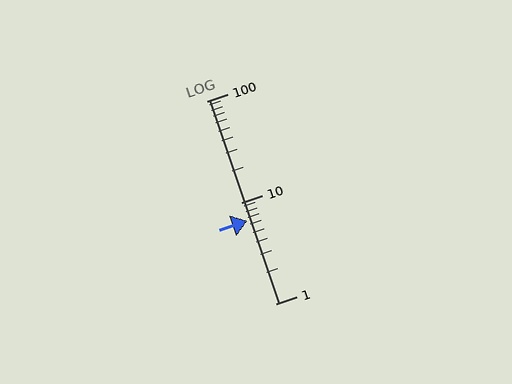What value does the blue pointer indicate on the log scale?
The pointer indicates approximately 6.6.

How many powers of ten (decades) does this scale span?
The scale spans 2 decades, from 1 to 100.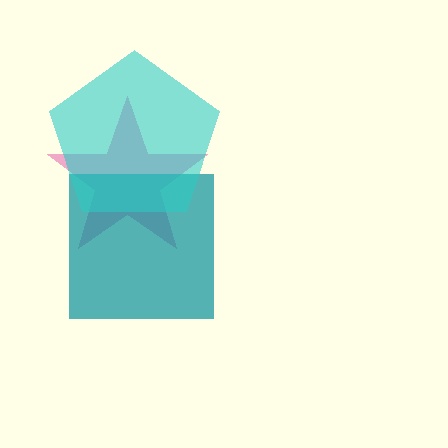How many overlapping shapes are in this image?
There are 3 overlapping shapes in the image.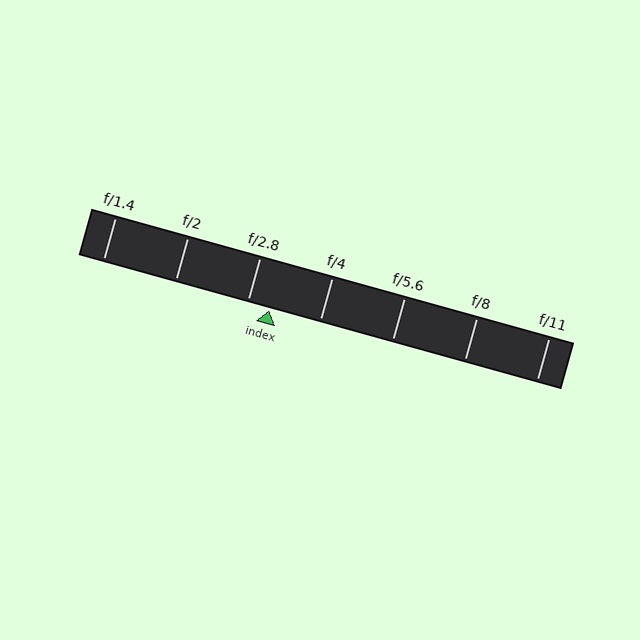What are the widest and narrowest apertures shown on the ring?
The widest aperture shown is f/1.4 and the narrowest is f/11.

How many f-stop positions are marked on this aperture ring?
There are 7 f-stop positions marked.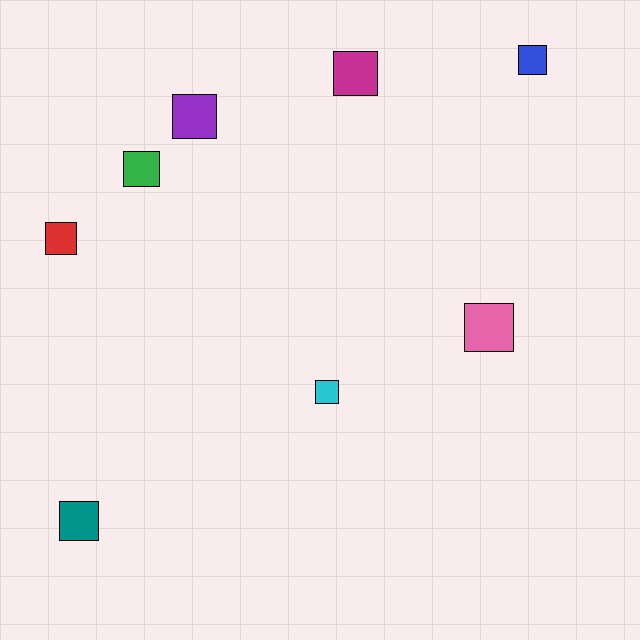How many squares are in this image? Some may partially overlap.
There are 8 squares.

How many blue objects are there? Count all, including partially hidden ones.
There is 1 blue object.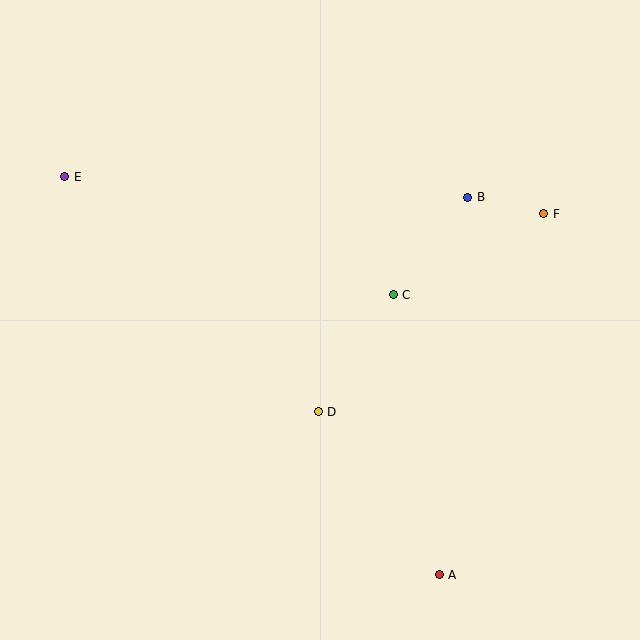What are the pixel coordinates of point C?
Point C is at (393, 295).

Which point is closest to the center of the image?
Point C at (393, 295) is closest to the center.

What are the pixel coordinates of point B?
Point B is at (468, 197).